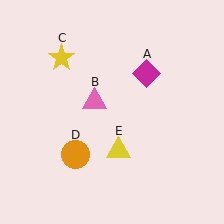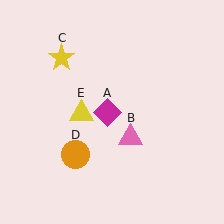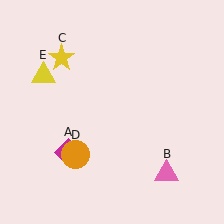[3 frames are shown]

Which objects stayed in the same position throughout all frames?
Yellow star (object C) and orange circle (object D) remained stationary.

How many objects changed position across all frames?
3 objects changed position: magenta diamond (object A), pink triangle (object B), yellow triangle (object E).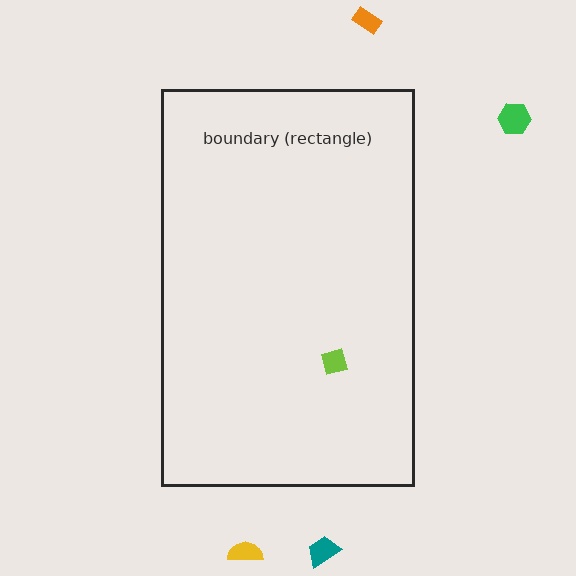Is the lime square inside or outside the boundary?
Inside.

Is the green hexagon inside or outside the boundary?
Outside.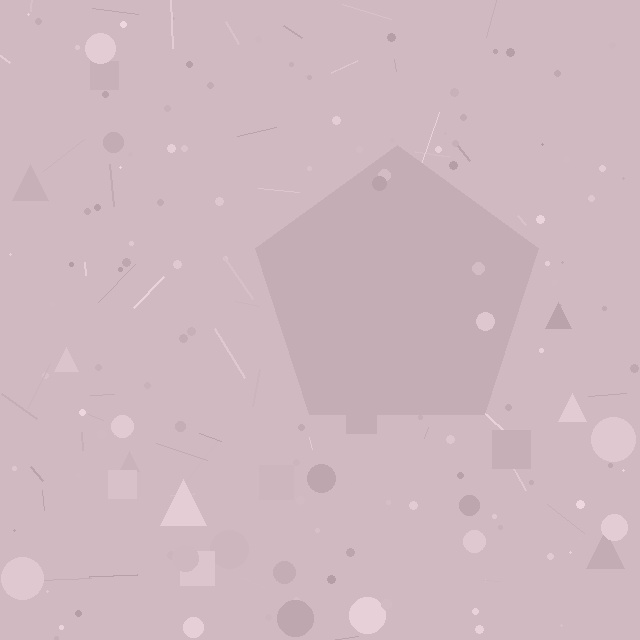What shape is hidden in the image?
A pentagon is hidden in the image.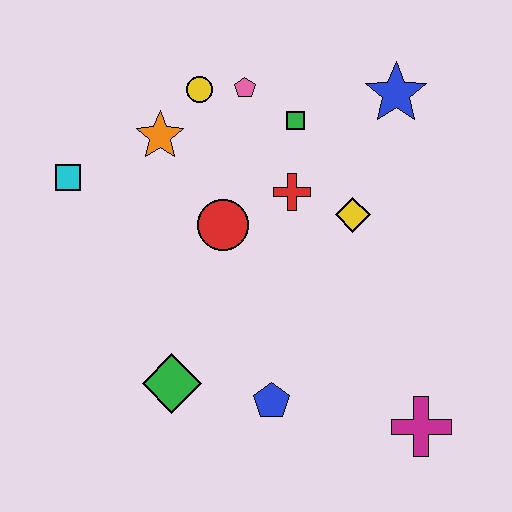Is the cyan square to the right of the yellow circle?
No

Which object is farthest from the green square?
The magenta cross is farthest from the green square.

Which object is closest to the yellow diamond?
The red cross is closest to the yellow diamond.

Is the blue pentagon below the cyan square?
Yes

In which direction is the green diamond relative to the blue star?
The green diamond is below the blue star.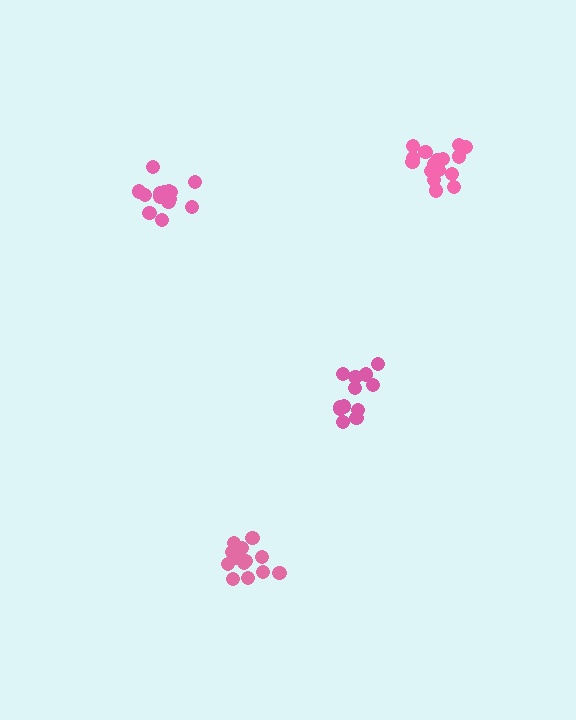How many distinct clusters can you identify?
There are 4 distinct clusters.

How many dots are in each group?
Group 1: 12 dots, Group 2: 14 dots, Group 3: 16 dots, Group 4: 13 dots (55 total).